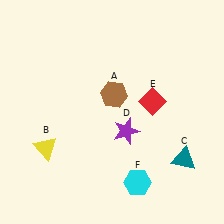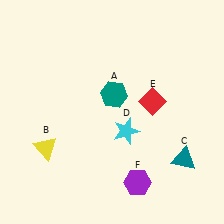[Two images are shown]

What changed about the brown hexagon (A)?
In Image 1, A is brown. In Image 2, it changed to teal.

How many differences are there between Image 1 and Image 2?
There are 3 differences between the two images.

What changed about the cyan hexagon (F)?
In Image 1, F is cyan. In Image 2, it changed to purple.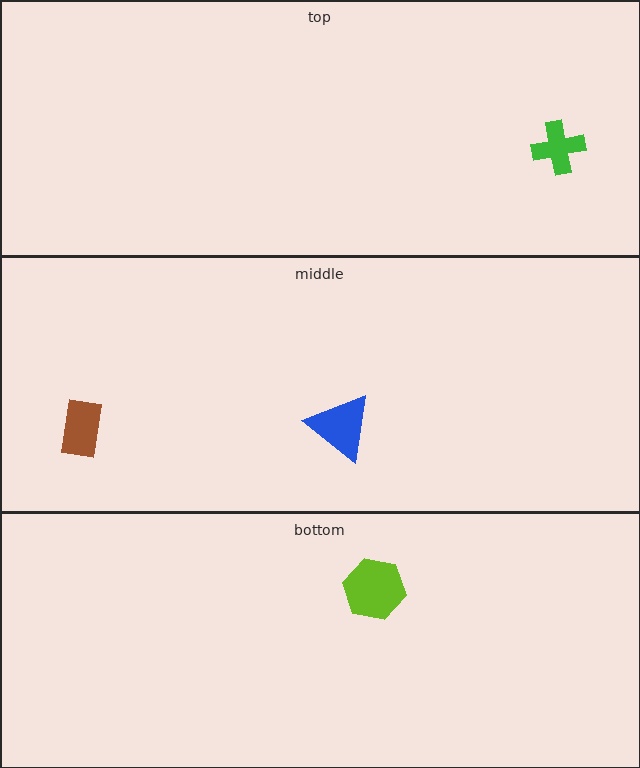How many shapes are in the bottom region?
1.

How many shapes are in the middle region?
2.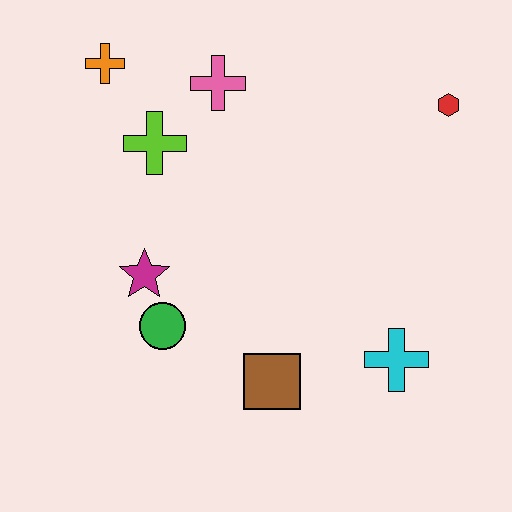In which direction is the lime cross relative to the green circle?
The lime cross is above the green circle.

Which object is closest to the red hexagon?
The pink cross is closest to the red hexagon.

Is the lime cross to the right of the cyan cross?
No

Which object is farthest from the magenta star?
The red hexagon is farthest from the magenta star.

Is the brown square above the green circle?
No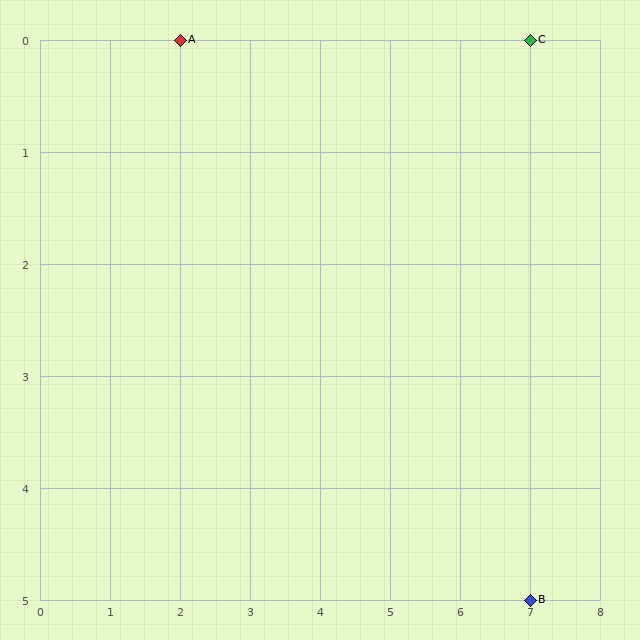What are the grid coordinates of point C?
Point C is at grid coordinates (7, 0).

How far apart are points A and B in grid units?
Points A and B are 5 columns and 5 rows apart (about 7.1 grid units diagonally).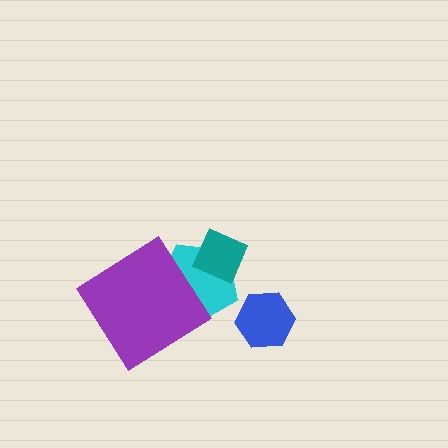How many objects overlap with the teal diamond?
1 object overlaps with the teal diamond.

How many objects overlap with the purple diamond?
1 object overlaps with the purple diamond.